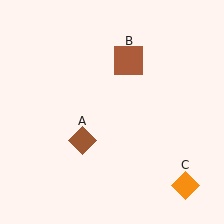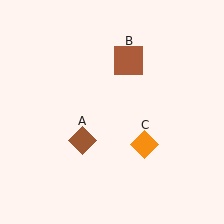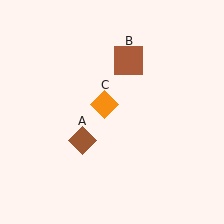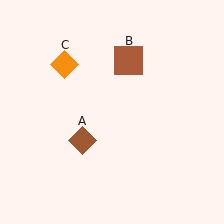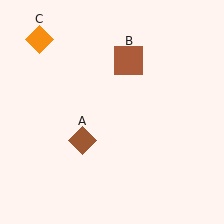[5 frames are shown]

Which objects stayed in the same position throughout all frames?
Brown diamond (object A) and brown square (object B) remained stationary.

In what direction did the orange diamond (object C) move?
The orange diamond (object C) moved up and to the left.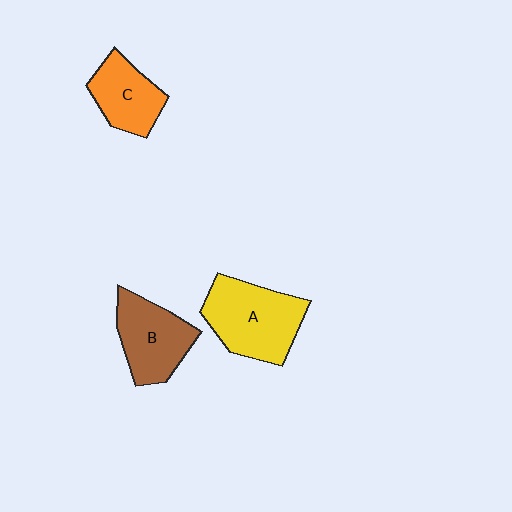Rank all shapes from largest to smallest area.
From largest to smallest: A (yellow), B (brown), C (orange).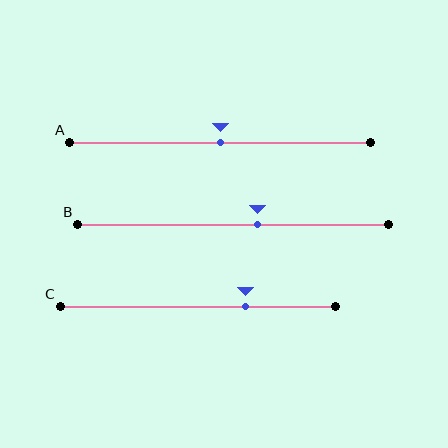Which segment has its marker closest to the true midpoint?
Segment A has its marker closest to the true midpoint.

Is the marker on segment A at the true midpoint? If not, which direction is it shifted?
Yes, the marker on segment A is at the true midpoint.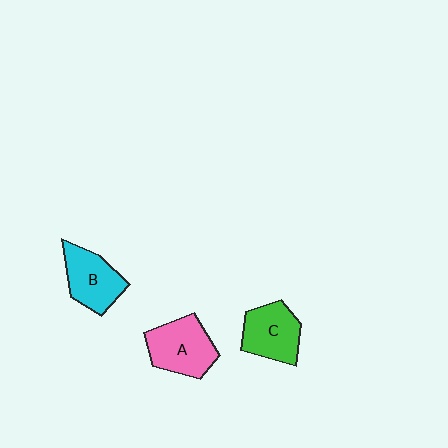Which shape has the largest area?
Shape A (pink).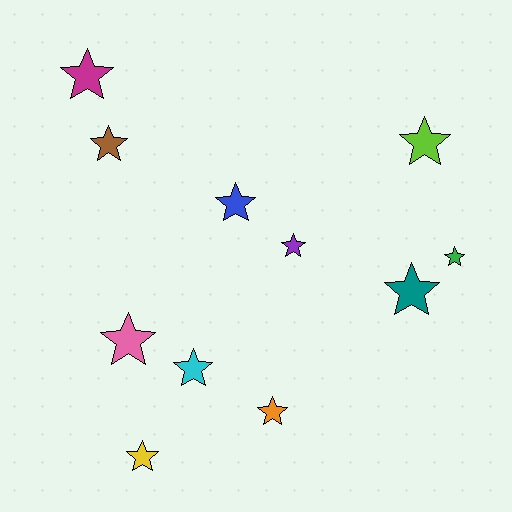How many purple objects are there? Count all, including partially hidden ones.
There is 1 purple object.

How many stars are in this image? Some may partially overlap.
There are 11 stars.